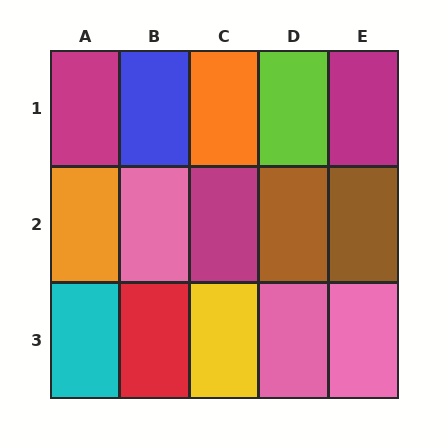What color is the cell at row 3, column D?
Pink.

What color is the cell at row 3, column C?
Yellow.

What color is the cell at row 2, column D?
Brown.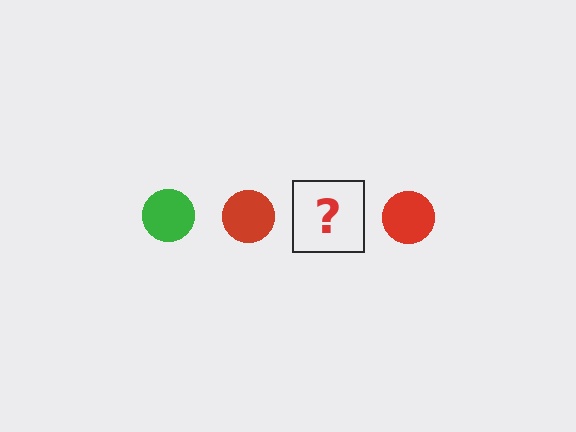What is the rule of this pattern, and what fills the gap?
The rule is that the pattern cycles through green, red circles. The gap should be filled with a green circle.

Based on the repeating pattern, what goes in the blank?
The blank should be a green circle.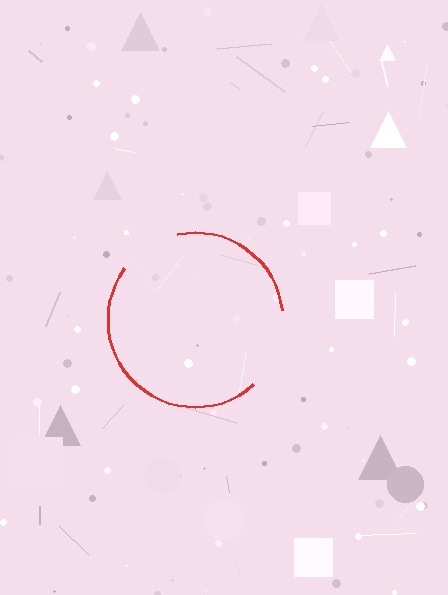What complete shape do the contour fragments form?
The contour fragments form a circle.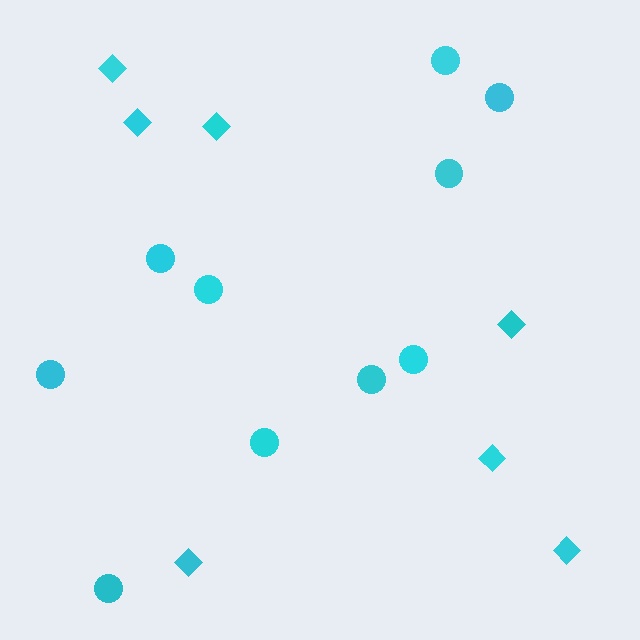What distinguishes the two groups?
There are 2 groups: one group of circles (10) and one group of diamonds (7).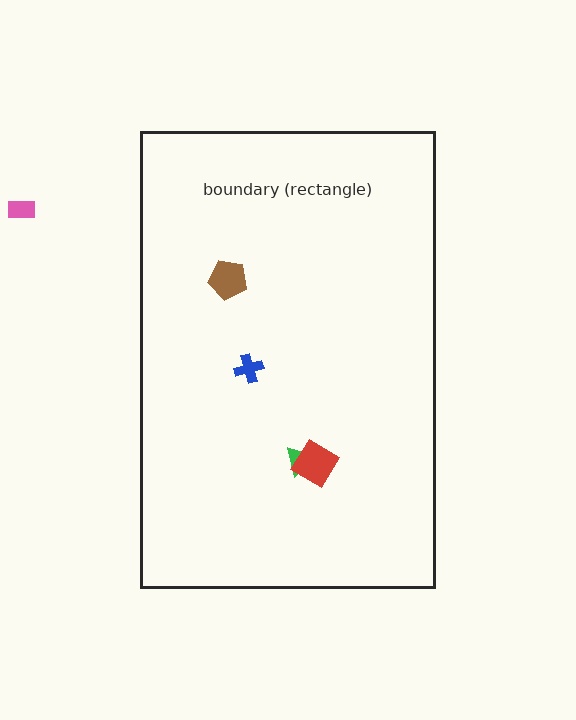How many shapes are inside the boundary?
4 inside, 1 outside.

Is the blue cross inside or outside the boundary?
Inside.